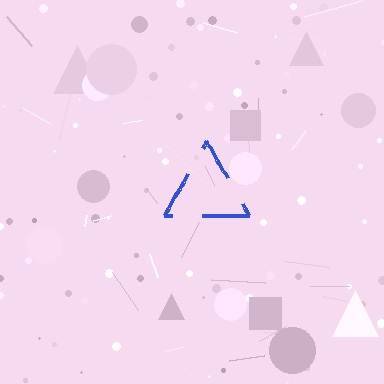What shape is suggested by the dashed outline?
The dashed outline suggests a triangle.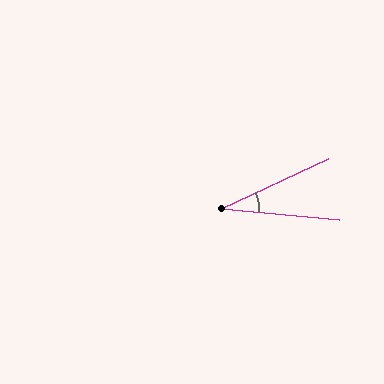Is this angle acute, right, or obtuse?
It is acute.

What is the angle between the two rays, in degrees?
Approximately 30 degrees.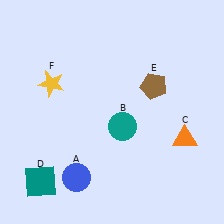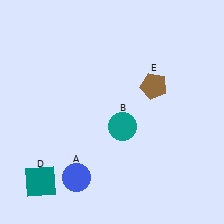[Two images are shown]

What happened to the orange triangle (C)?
The orange triangle (C) was removed in Image 2. It was in the bottom-right area of Image 1.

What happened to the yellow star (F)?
The yellow star (F) was removed in Image 2. It was in the top-left area of Image 1.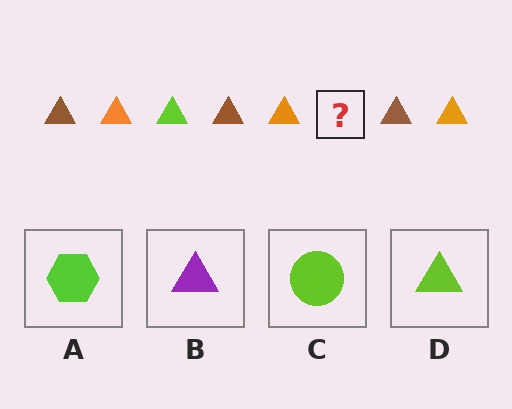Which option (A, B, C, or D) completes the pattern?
D.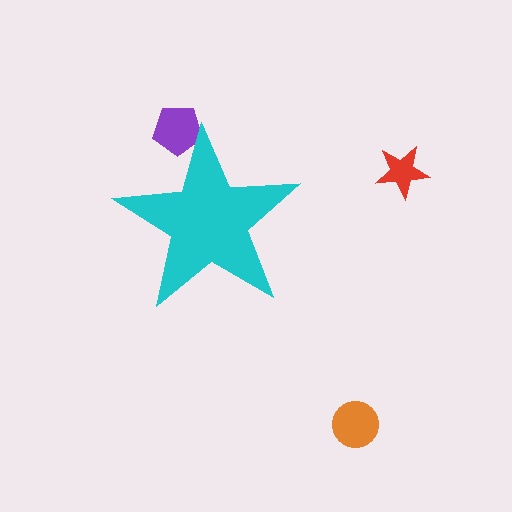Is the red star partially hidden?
No, the red star is fully visible.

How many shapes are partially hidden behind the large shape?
1 shape is partially hidden.